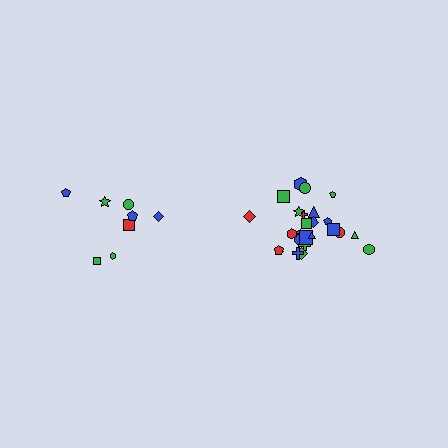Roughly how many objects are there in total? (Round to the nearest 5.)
Roughly 35 objects in total.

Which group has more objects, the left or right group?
The right group.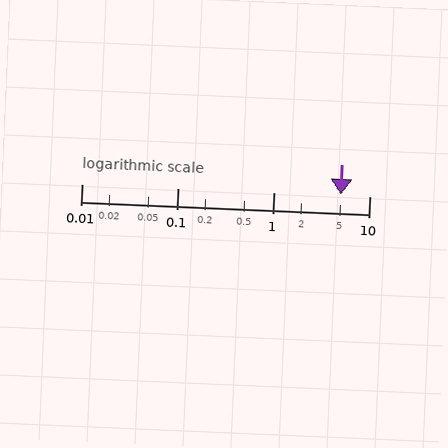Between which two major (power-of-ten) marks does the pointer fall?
The pointer is between 1 and 10.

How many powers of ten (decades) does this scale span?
The scale spans 3 decades, from 0.01 to 10.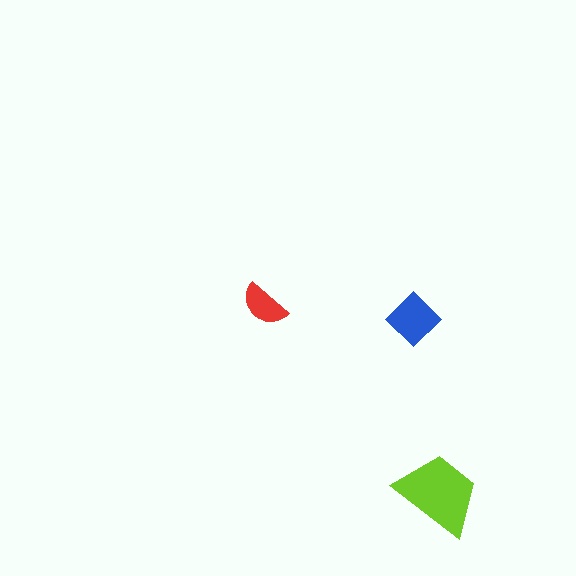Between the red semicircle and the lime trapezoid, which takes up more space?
The lime trapezoid.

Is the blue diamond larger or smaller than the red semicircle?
Larger.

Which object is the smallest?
The red semicircle.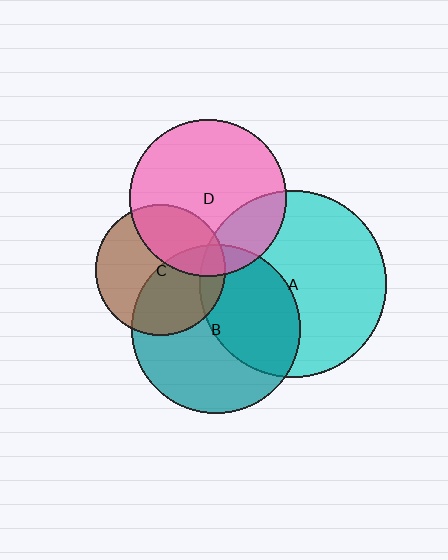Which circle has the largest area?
Circle A (cyan).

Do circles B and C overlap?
Yes.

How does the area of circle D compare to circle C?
Approximately 1.4 times.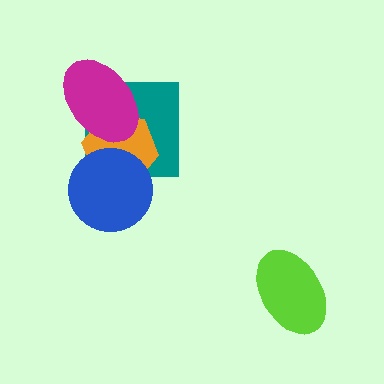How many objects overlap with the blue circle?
2 objects overlap with the blue circle.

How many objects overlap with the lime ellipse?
0 objects overlap with the lime ellipse.